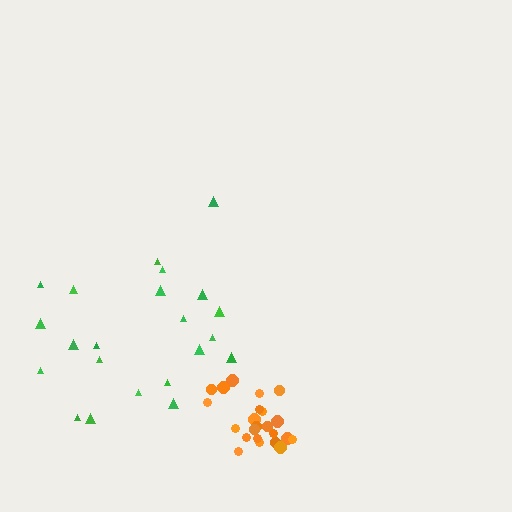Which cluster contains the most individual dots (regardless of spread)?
Orange (24).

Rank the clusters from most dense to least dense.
orange, green.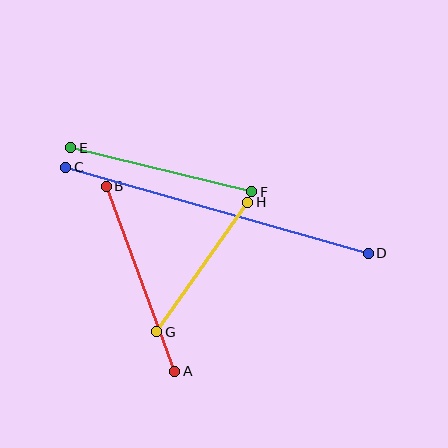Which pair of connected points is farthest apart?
Points C and D are farthest apart.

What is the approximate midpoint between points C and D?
The midpoint is at approximately (217, 210) pixels.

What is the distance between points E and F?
The distance is approximately 186 pixels.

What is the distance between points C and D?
The distance is approximately 314 pixels.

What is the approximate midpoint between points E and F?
The midpoint is at approximately (161, 170) pixels.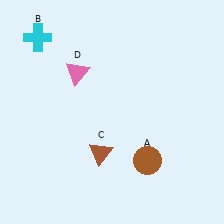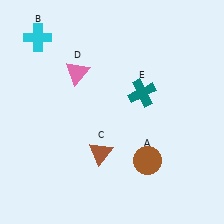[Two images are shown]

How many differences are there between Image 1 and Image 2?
There is 1 difference between the two images.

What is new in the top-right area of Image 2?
A teal cross (E) was added in the top-right area of Image 2.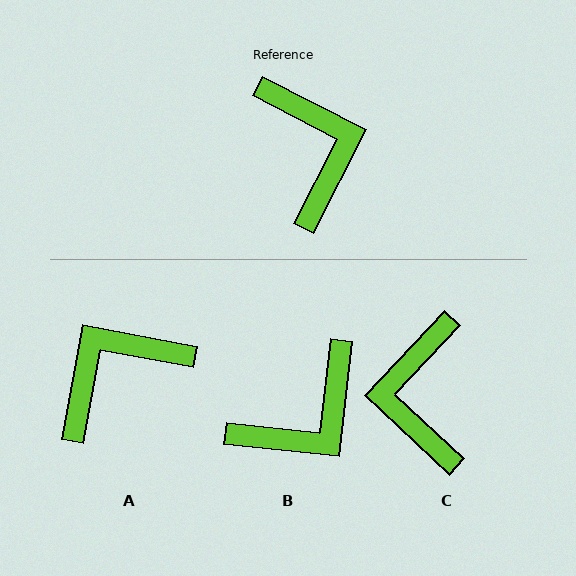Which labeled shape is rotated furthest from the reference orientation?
C, about 164 degrees away.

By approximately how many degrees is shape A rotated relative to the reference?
Approximately 107 degrees counter-clockwise.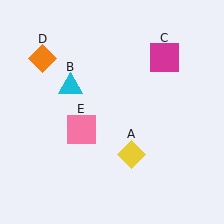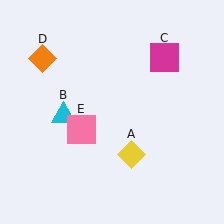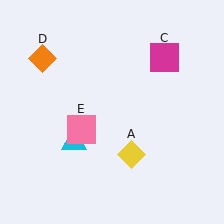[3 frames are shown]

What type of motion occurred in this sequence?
The cyan triangle (object B) rotated counterclockwise around the center of the scene.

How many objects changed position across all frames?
1 object changed position: cyan triangle (object B).